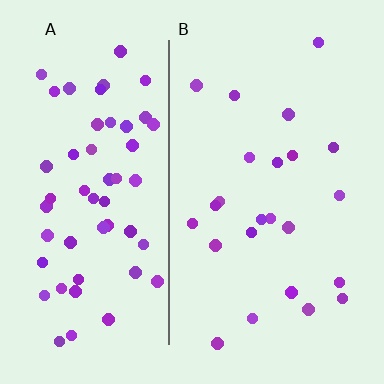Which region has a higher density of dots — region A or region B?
A (the left).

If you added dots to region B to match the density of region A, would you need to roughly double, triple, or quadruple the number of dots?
Approximately double.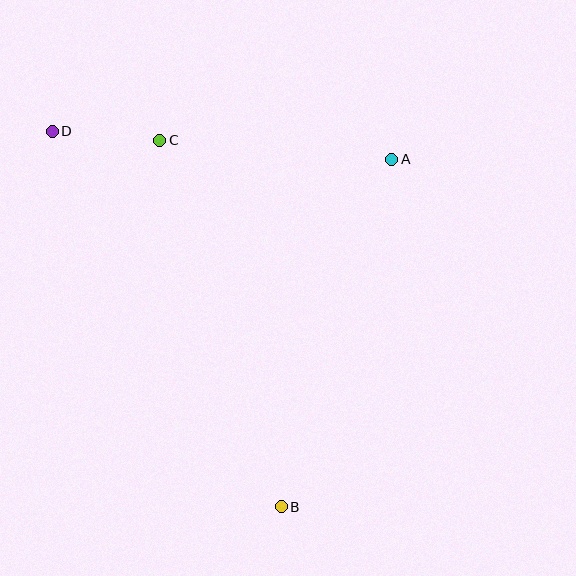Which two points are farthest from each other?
Points B and D are farthest from each other.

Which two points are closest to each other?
Points C and D are closest to each other.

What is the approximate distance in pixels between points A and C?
The distance between A and C is approximately 233 pixels.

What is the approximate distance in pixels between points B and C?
The distance between B and C is approximately 386 pixels.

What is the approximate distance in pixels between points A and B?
The distance between A and B is approximately 365 pixels.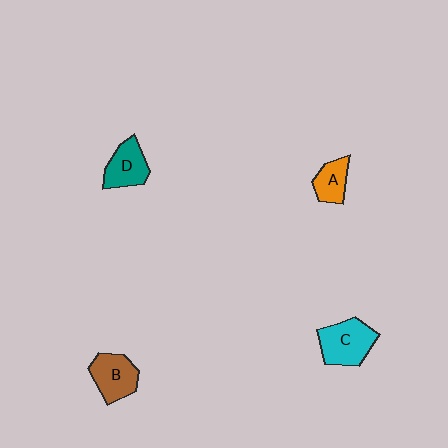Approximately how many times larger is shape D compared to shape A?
Approximately 1.3 times.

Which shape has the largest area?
Shape C (cyan).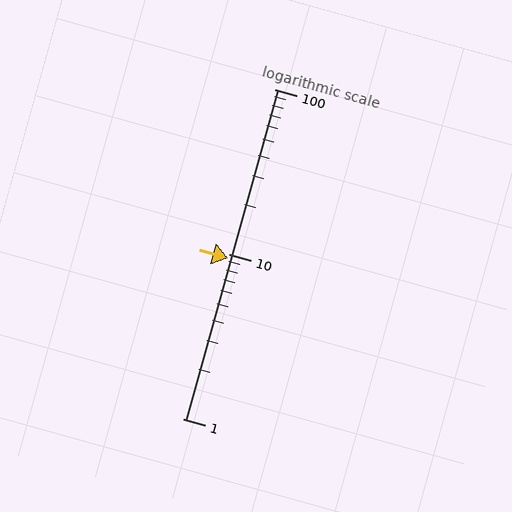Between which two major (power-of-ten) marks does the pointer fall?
The pointer is between 1 and 10.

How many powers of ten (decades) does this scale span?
The scale spans 2 decades, from 1 to 100.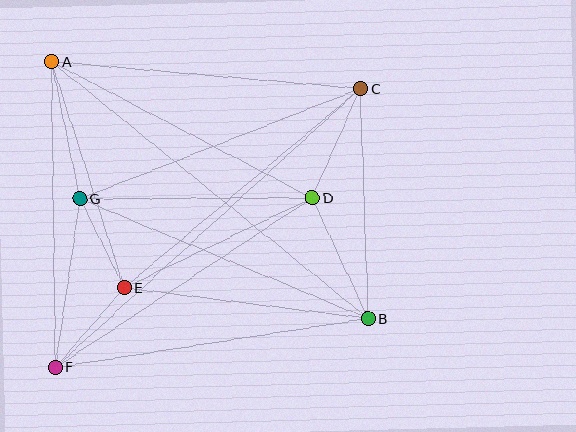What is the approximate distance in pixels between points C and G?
The distance between C and G is approximately 301 pixels.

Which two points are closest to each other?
Points E and G are closest to each other.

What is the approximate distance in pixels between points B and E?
The distance between B and E is approximately 246 pixels.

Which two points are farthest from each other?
Points C and F are farthest from each other.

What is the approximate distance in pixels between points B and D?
The distance between B and D is approximately 133 pixels.